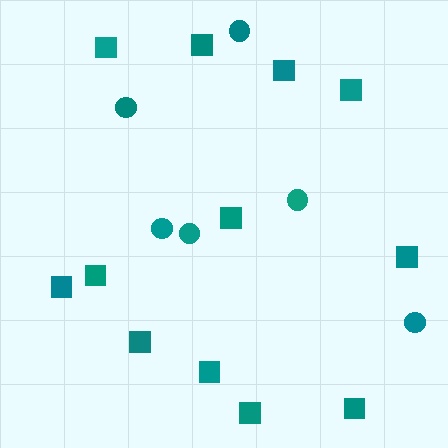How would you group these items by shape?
There are 2 groups: one group of squares (12) and one group of circles (6).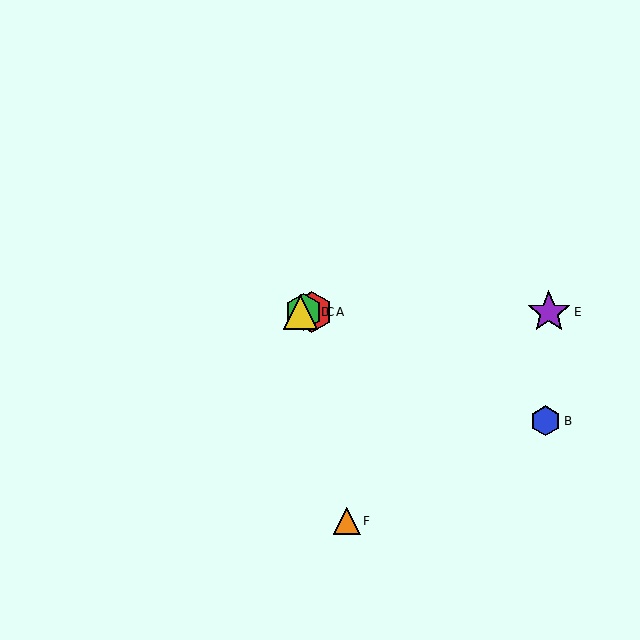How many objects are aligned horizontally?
4 objects (A, C, D, E) are aligned horizontally.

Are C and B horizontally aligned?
No, C is at y≈312 and B is at y≈421.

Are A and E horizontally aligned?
Yes, both are at y≈312.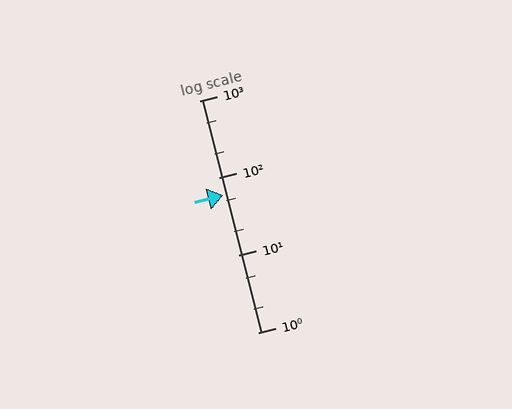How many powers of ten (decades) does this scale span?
The scale spans 3 decades, from 1 to 1000.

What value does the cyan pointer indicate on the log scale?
The pointer indicates approximately 60.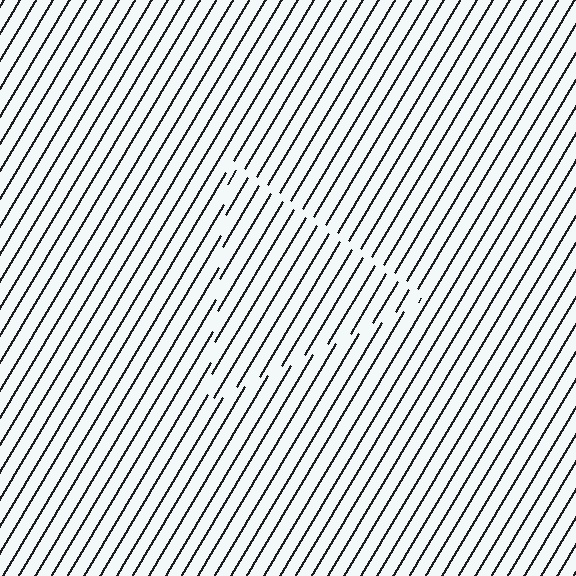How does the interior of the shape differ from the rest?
The interior of the shape contains the same grating, shifted by half a period — the contour is defined by the phase discontinuity where line-ends from the inner and outer gratings abut.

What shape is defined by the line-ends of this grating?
An illusory triangle. The interior of the shape contains the same grating, shifted by half a period — the contour is defined by the phase discontinuity where line-ends from the inner and outer gratings abut.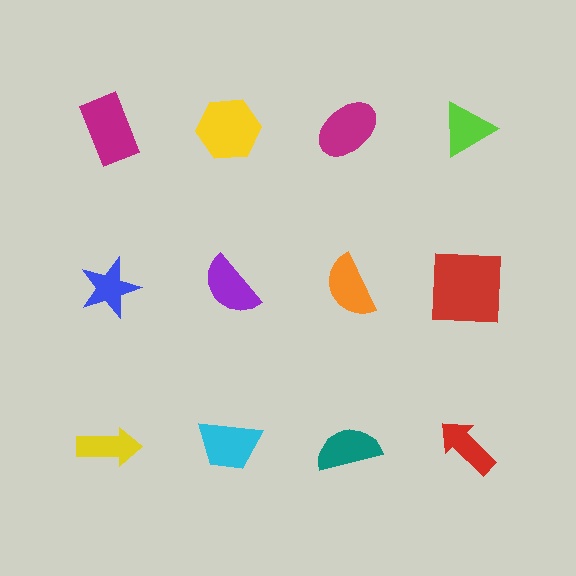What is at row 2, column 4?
A red square.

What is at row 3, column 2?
A cyan trapezoid.